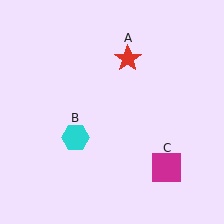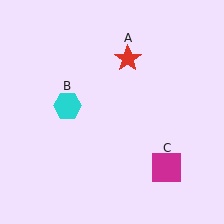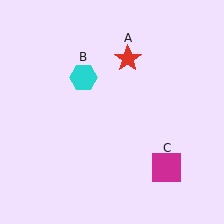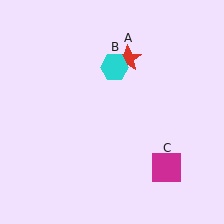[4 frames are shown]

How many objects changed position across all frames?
1 object changed position: cyan hexagon (object B).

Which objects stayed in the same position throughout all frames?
Red star (object A) and magenta square (object C) remained stationary.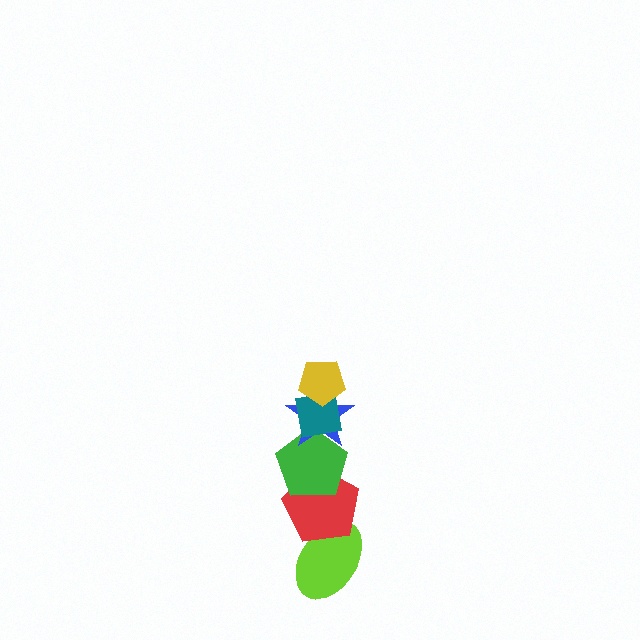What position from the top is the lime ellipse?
The lime ellipse is 6th from the top.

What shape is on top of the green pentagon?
The blue star is on top of the green pentagon.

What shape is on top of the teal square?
The yellow pentagon is on top of the teal square.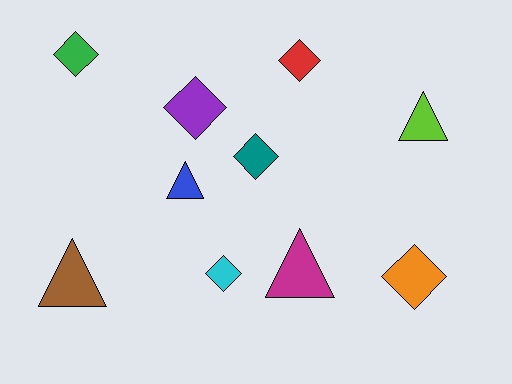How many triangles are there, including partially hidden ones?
There are 4 triangles.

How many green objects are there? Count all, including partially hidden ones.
There is 1 green object.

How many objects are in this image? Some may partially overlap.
There are 10 objects.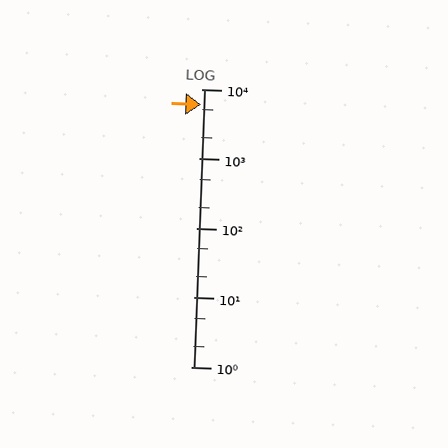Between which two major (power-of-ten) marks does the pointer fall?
The pointer is between 1000 and 10000.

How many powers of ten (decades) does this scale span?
The scale spans 4 decades, from 1 to 10000.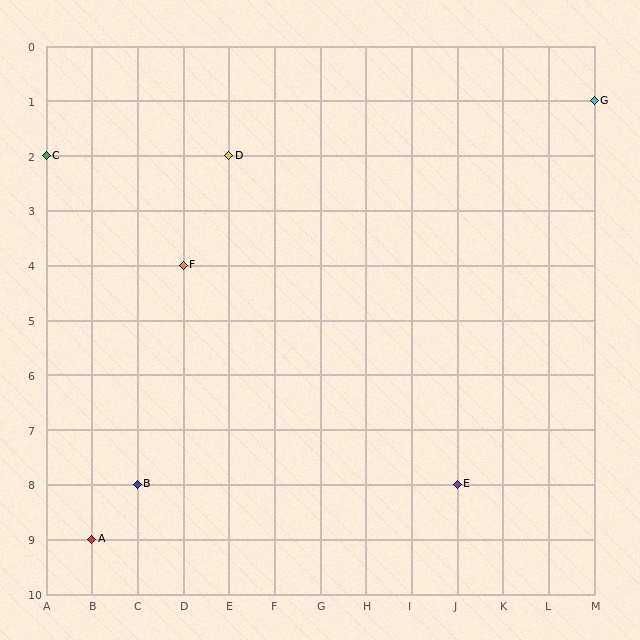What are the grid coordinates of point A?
Point A is at grid coordinates (B, 9).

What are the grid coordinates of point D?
Point D is at grid coordinates (E, 2).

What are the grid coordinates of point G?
Point G is at grid coordinates (M, 1).